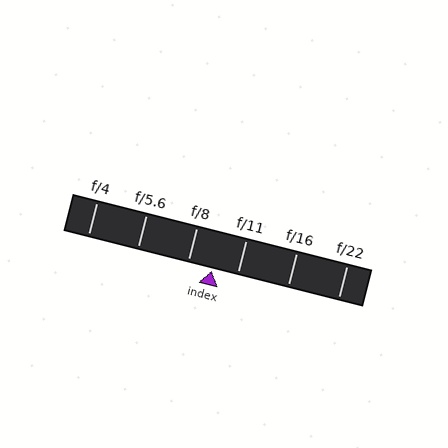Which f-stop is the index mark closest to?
The index mark is closest to f/8.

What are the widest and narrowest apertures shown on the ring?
The widest aperture shown is f/4 and the narrowest is f/22.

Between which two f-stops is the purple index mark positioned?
The index mark is between f/8 and f/11.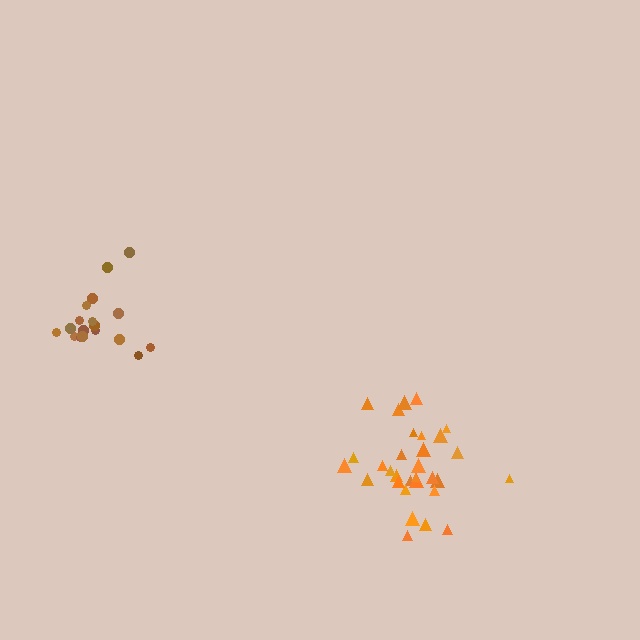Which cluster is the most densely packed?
Brown.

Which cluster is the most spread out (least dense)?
Orange.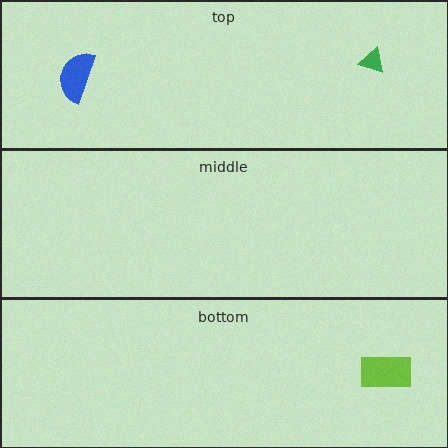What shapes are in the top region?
The green triangle, the blue semicircle.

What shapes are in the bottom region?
The lime rectangle.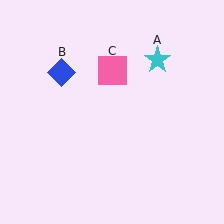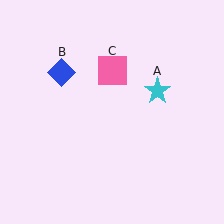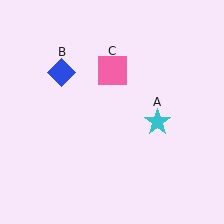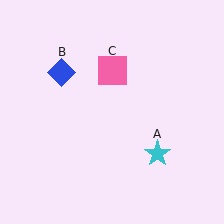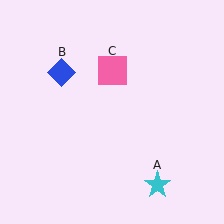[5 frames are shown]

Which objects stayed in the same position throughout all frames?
Blue diamond (object B) and pink square (object C) remained stationary.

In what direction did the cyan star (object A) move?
The cyan star (object A) moved down.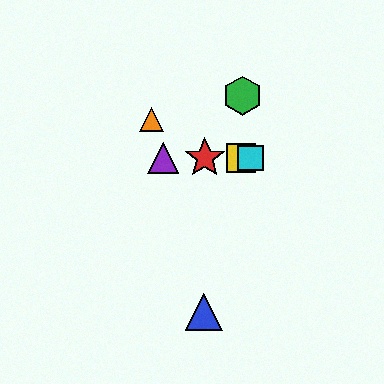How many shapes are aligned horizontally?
4 shapes (the red star, the yellow square, the purple triangle, the cyan square) are aligned horizontally.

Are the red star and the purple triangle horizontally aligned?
Yes, both are at y≈158.